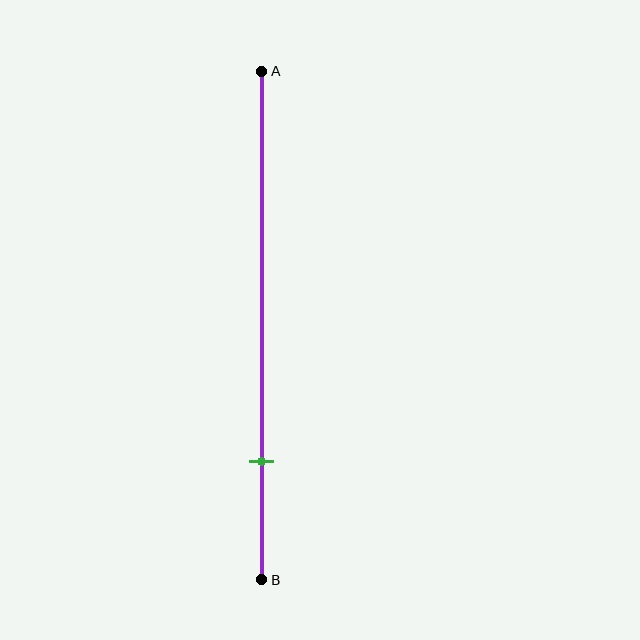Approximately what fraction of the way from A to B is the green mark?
The green mark is approximately 75% of the way from A to B.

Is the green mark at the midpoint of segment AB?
No, the mark is at about 75% from A, not at the 50% midpoint.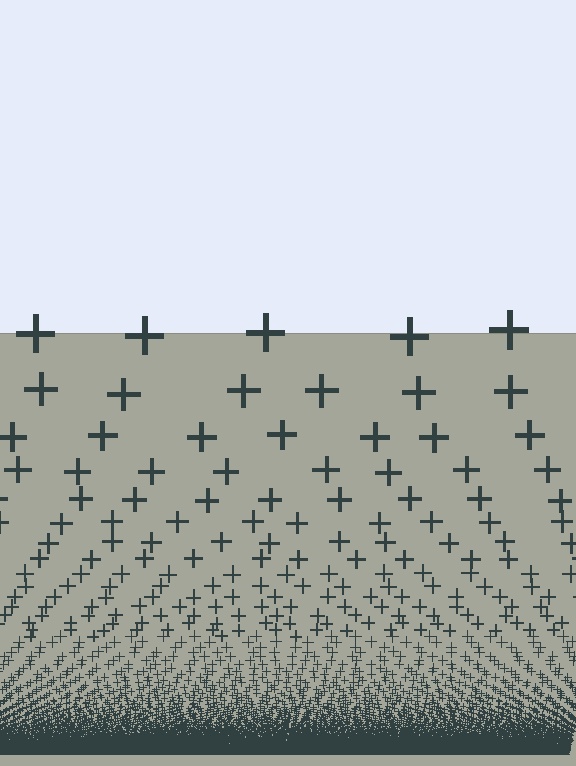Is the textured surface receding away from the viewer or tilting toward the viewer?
The surface appears to tilt toward the viewer. Texture elements get larger and sparser toward the top.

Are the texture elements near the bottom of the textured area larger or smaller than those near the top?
Smaller. The gradient is inverted — elements near the bottom are smaller and denser.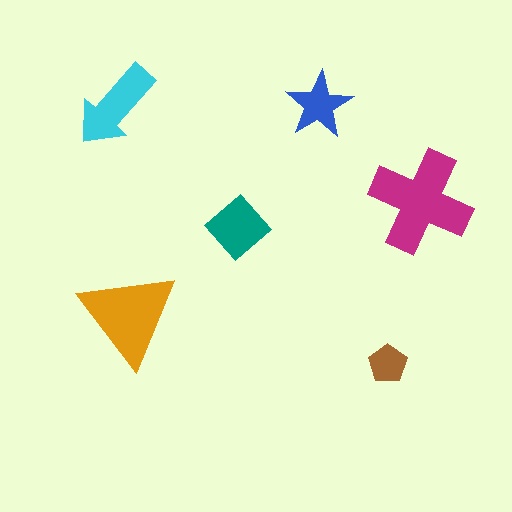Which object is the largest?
The magenta cross.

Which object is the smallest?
The brown pentagon.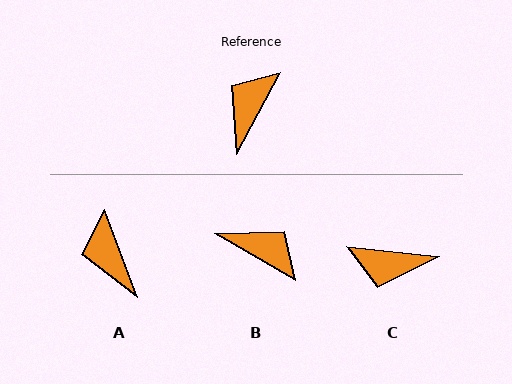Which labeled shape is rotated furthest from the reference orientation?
C, about 113 degrees away.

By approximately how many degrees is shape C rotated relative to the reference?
Approximately 113 degrees counter-clockwise.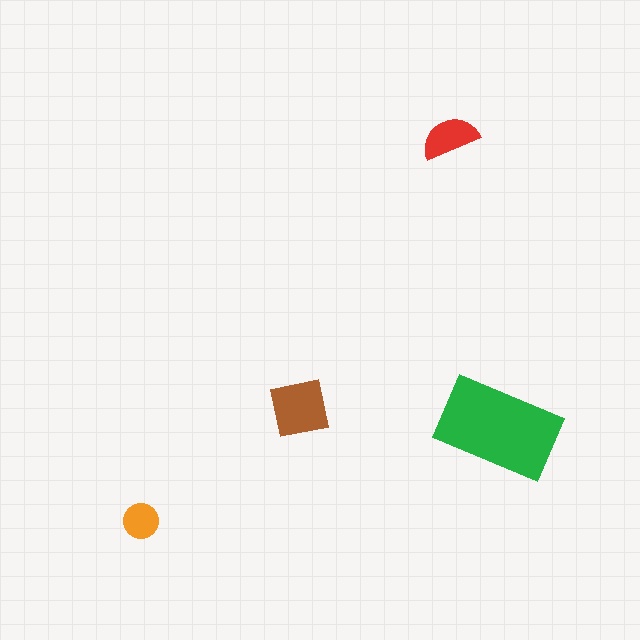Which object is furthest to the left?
The orange circle is leftmost.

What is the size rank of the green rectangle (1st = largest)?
1st.